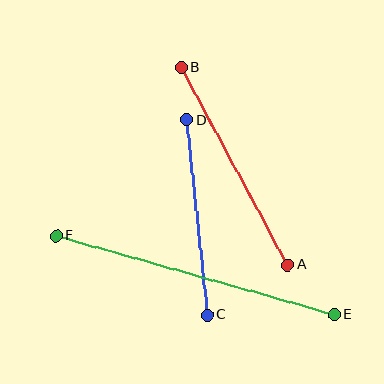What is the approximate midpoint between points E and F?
The midpoint is at approximately (195, 275) pixels.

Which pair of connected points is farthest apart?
Points E and F are farthest apart.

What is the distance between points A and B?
The distance is approximately 225 pixels.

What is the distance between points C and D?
The distance is approximately 196 pixels.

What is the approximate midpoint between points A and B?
The midpoint is at approximately (235, 166) pixels.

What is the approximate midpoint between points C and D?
The midpoint is at approximately (197, 217) pixels.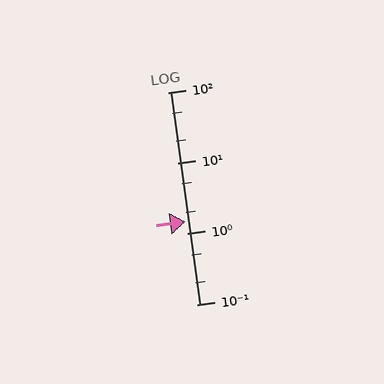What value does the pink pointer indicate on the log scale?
The pointer indicates approximately 1.5.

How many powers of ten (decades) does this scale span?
The scale spans 3 decades, from 0.1 to 100.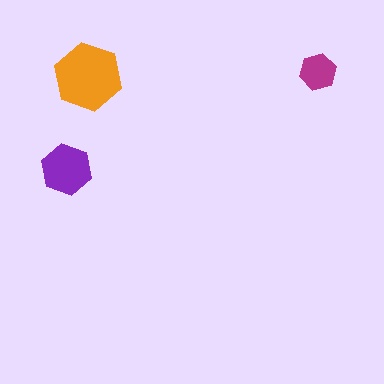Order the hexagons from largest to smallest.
the orange one, the purple one, the magenta one.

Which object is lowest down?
The purple hexagon is bottommost.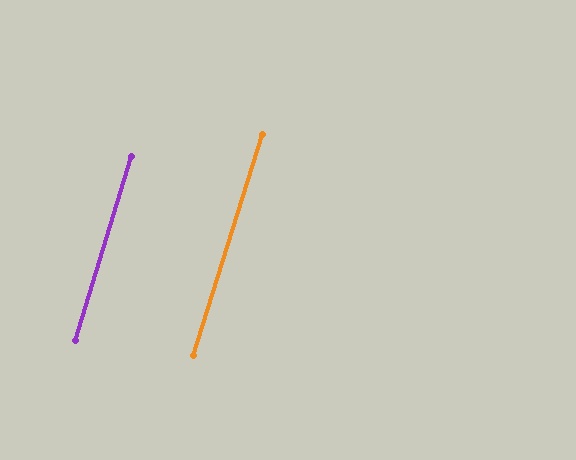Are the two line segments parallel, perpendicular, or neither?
Parallel — their directions differ by only 0.8°.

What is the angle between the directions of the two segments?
Approximately 1 degree.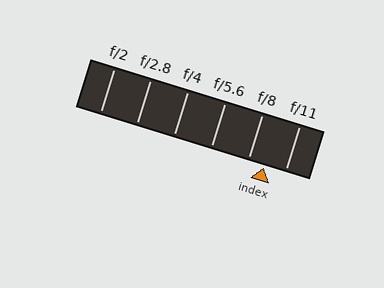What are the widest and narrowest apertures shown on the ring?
The widest aperture shown is f/2 and the narrowest is f/11.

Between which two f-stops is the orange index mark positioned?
The index mark is between f/8 and f/11.